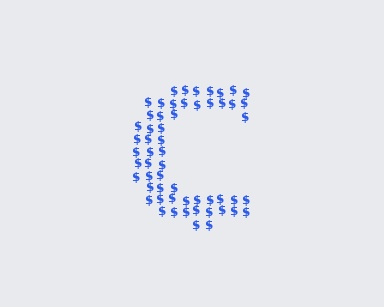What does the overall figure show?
The overall figure shows the letter C.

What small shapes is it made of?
It is made of small dollar signs.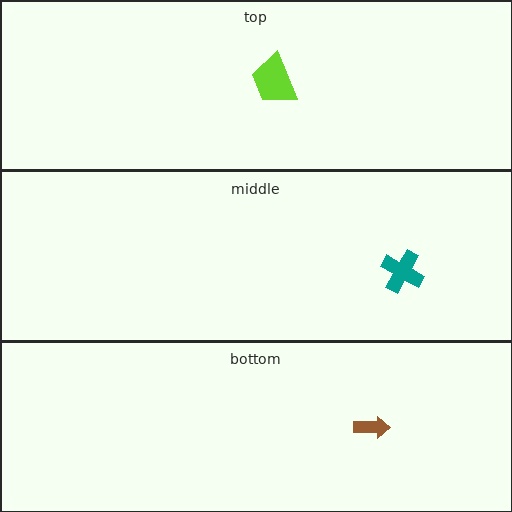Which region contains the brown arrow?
The bottom region.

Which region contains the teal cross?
The middle region.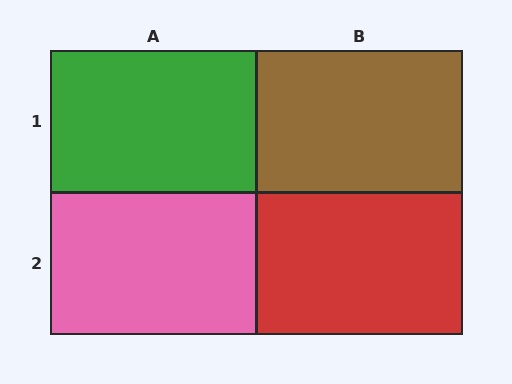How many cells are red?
1 cell is red.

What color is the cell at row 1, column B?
Brown.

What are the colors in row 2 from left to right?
Pink, red.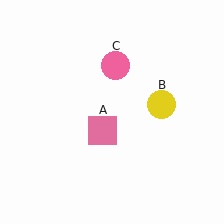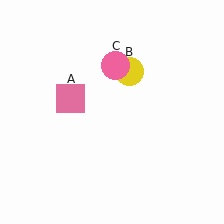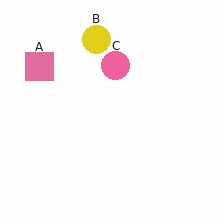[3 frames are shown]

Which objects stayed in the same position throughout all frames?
Pink circle (object C) remained stationary.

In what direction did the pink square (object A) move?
The pink square (object A) moved up and to the left.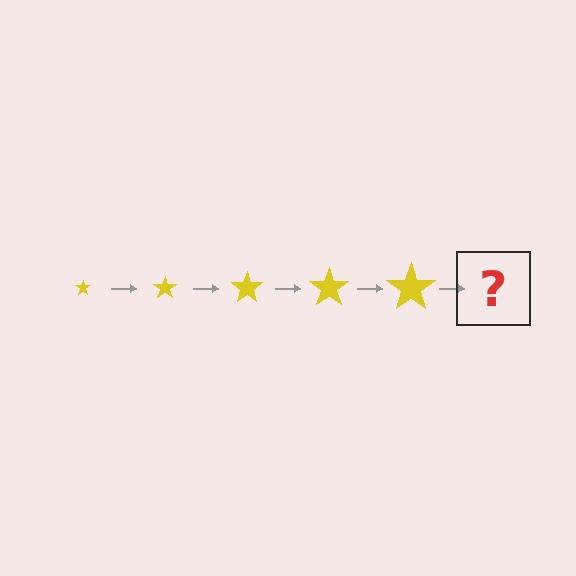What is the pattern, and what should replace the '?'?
The pattern is that the star gets progressively larger each step. The '?' should be a yellow star, larger than the previous one.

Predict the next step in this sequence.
The next step is a yellow star, larger than the previous one.